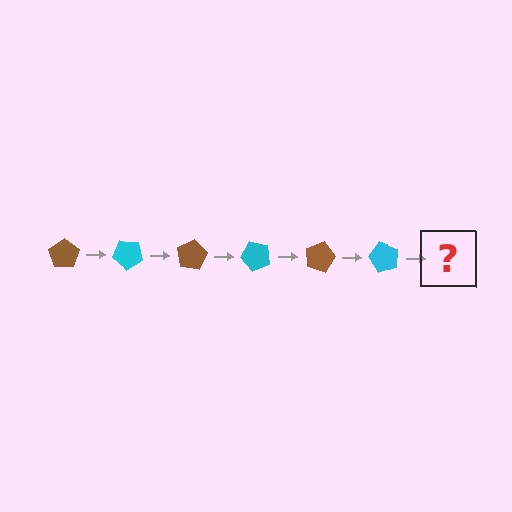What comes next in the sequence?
The next element should be a brown pentagon, rotated 240 degrees from the start.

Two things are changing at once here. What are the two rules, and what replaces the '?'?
The two rules are that it rotates 40 degrees each step and the color cycles through brown and cyan. The '?' should be a brown pentagon, rotated 240 degrees from the start.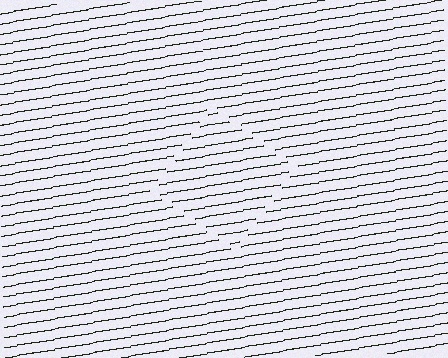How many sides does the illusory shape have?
4 sides — the line-ends trace a square.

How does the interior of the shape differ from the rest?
The interior of the shape contains the same grating, shifted by half a period — the contour is defined by the phase discontinuity where line-ends from the inner and outer gratings abut.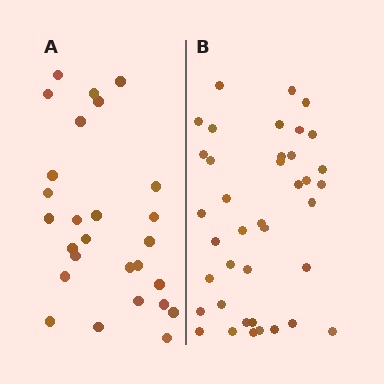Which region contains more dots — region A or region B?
Region B (the right region) has more dots.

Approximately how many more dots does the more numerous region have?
Region B has roughly 12 or so more dots than region A.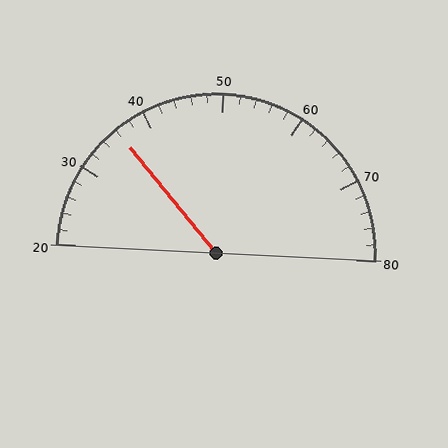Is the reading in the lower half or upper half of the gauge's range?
The reading is in the lower half of the range (20 to 80).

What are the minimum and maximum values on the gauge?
The gauge ranges from 20 to 80.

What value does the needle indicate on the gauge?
The needle indicates approximately 36.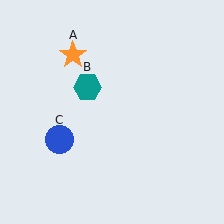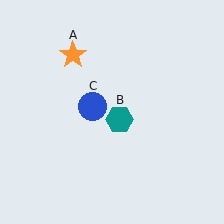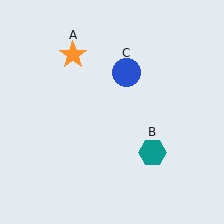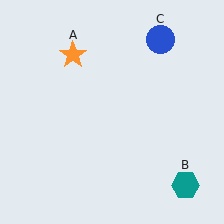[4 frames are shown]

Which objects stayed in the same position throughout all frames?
Orange star (object A) remained stationary.